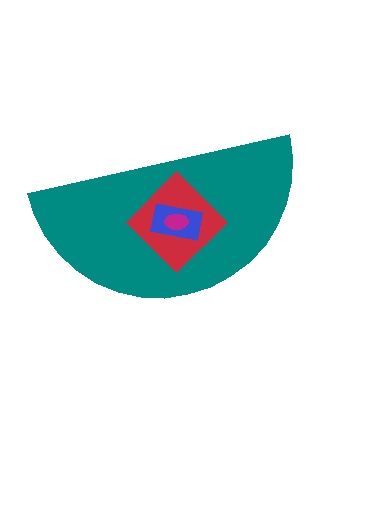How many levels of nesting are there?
4.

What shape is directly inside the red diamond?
The blue rectangle.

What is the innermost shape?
The magenta ellipse.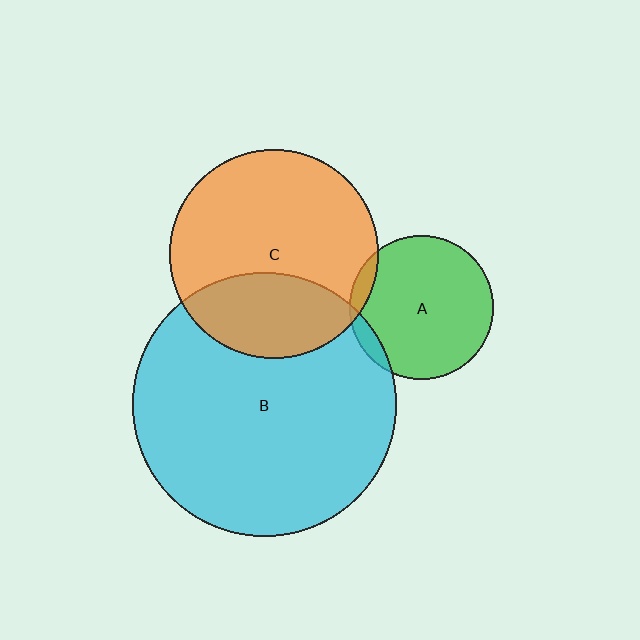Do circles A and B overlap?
Yes.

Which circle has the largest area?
Circle B (cyan).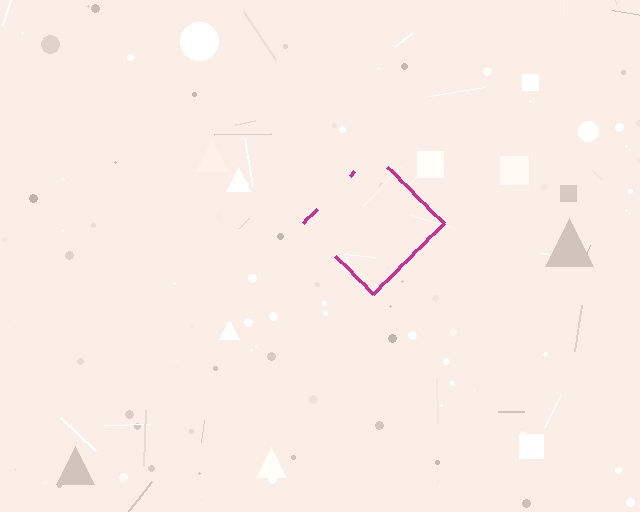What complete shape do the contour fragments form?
The contour fragments form a diamond.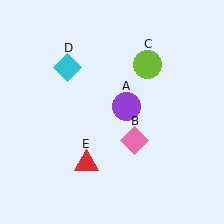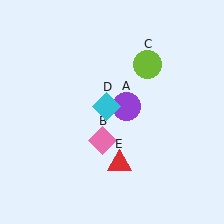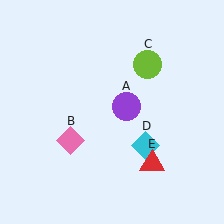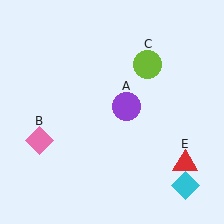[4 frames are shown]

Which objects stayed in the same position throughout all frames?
Purple circle (object A) and lime circle (object C) remained stationary.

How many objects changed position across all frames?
3 objects changed position: pink diamond (object B), cyan diamond (object D), red triangle (object E).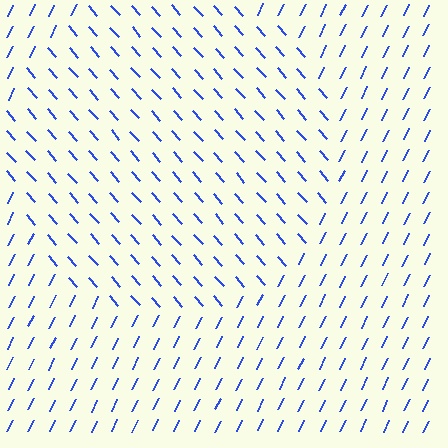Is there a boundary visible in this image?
Yes, there is a texture boundary formed by a change in line orientation.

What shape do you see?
I see a circle.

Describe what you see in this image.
The image is filled with small blue line segments. A circle region in the image has lines oriented differently from the surrounding lines, creating a visible texture boundary.